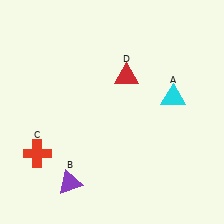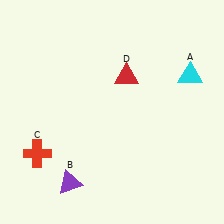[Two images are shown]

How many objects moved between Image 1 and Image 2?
1 object moved between the two images.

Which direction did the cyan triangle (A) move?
The cyan triangle (A) moved up.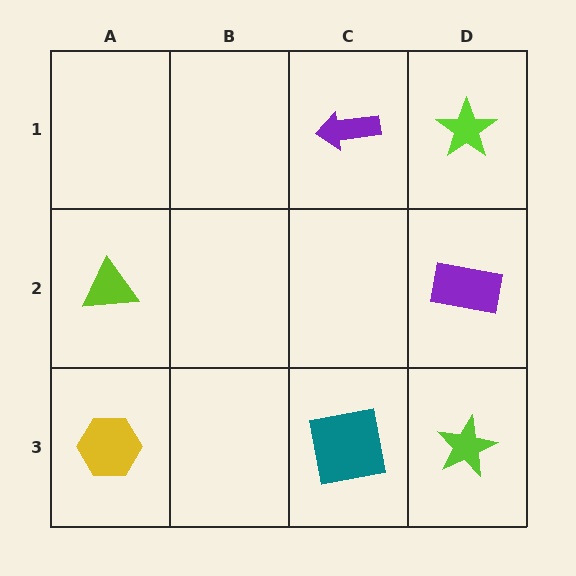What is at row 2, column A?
A lime triangle.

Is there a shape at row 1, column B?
No, that cell is empty.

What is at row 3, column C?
A teal square.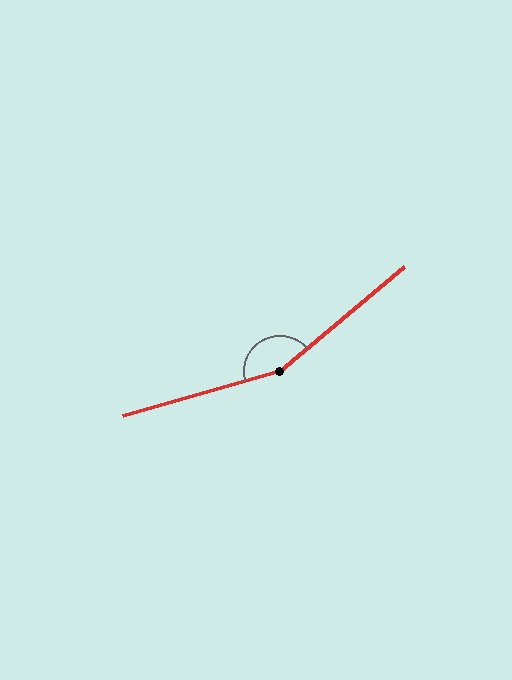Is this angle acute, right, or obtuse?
It is obtuse.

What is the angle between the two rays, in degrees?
Approximately 156 degrees.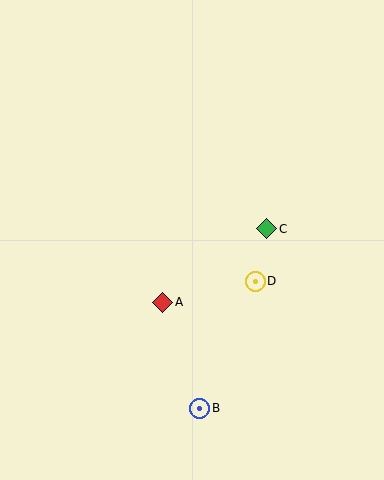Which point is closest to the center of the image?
Point A at (163, 302) is closest to the center.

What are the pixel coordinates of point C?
Point C is at (267, 229).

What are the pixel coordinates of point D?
Point D is at (255, 281).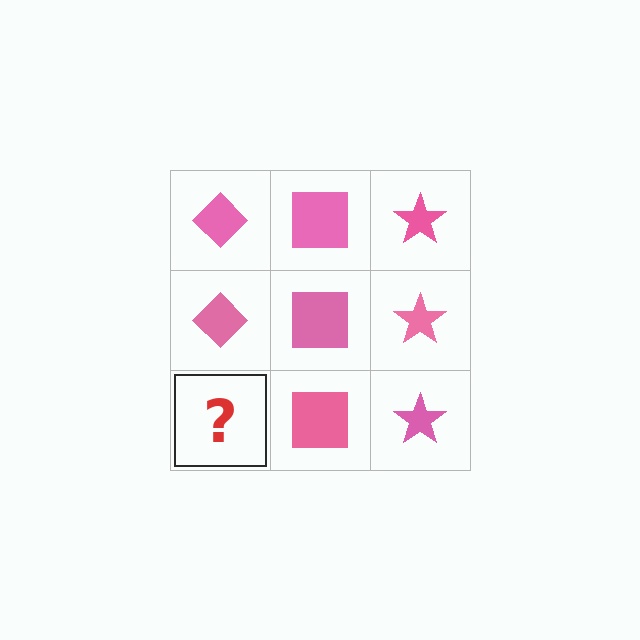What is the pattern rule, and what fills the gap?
The rule is that each column has a consistent shape. The gap should be filled with a pink diamond.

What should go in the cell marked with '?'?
The missing cell should contain a pink diamond.